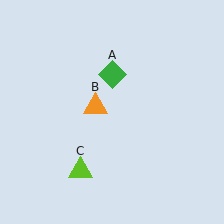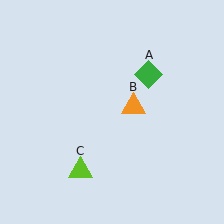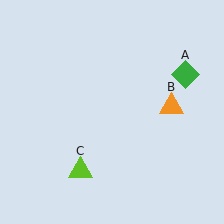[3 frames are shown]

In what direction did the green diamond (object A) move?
The green diamond (object A) moved right.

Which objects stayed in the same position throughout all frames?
Lime triangle (object C) remained stationary.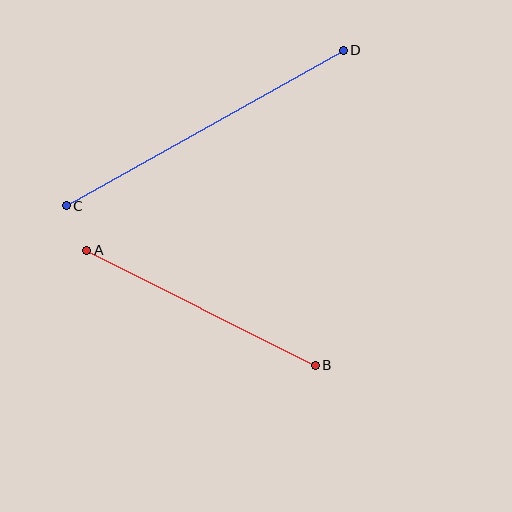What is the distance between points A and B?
The distance is approximately 256 pixels.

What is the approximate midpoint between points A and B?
The midpoint is at approximately (201, 308) pixels.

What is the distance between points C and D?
The distance is approximately 318 pixels.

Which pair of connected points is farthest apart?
Points C and D are farthest apart.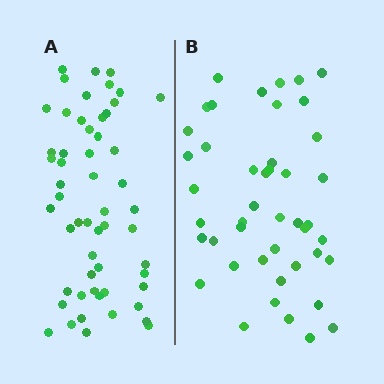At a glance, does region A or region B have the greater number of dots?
Region A (the left region) has more dots.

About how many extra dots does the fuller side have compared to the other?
Region A has roughly 10 or so more dots than region B.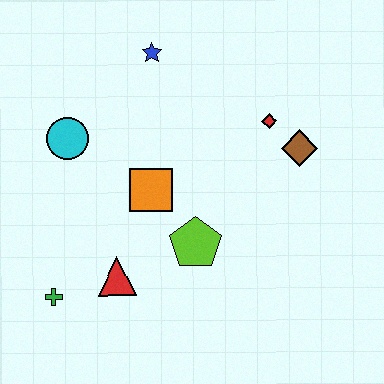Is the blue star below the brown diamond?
No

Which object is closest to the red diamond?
The brown diamond is closest to the red diamond.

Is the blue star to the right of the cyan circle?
Yes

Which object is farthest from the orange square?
The brown diamond is farthest from the orange square.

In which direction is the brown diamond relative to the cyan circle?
The brown diamond is to the right of the cyan circle.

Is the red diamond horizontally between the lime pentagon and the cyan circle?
No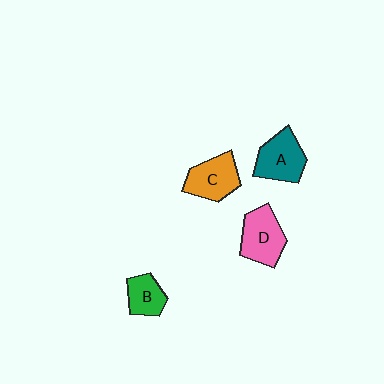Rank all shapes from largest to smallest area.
From largest to smallest: D (pink), A (teal), C (orange), B (green).